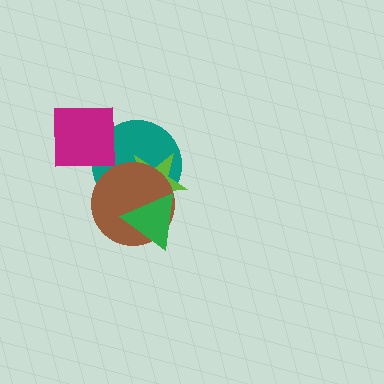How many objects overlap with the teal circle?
4 objects overlap with the teal circle.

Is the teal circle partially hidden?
Yes, it is partially covered by another shape.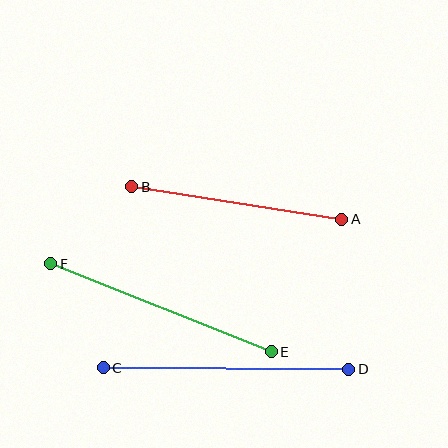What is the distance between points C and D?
The distance is approximately 246 pixels.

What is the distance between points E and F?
The distance is approximately 237 pixels.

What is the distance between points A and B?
The distance is approximately 212 pixels.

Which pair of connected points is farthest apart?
Points C and D are farthest apart.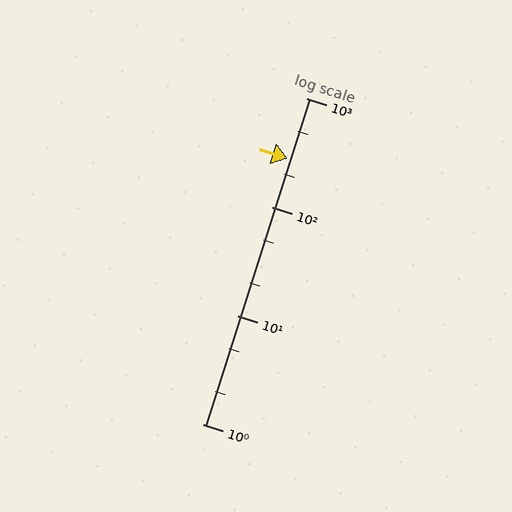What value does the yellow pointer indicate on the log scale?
The pointer indicates approximately 280.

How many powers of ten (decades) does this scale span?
The scale spans 3 decades, from 1 to 1000.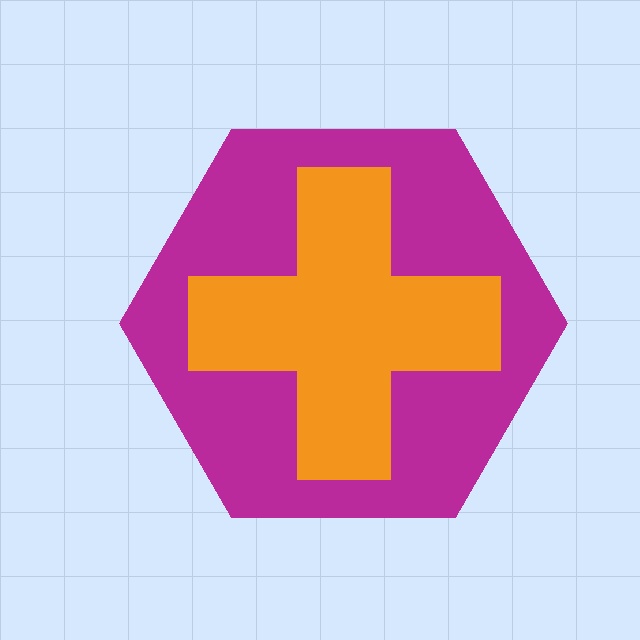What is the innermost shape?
The orange cross.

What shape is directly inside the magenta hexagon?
The orange cross.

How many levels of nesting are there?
2.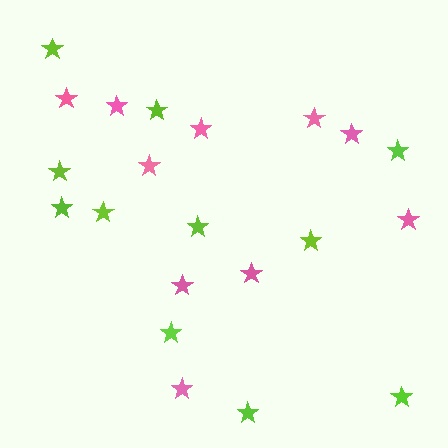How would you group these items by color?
There are 2 groups: one group of lime stars (11) and one group of pink stars (10).